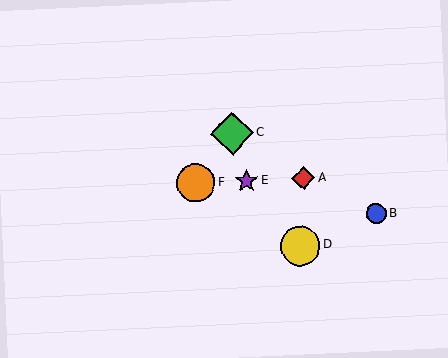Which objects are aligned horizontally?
Objects A, E, F are aligned horizontally.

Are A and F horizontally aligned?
Yes, both are at y≈178.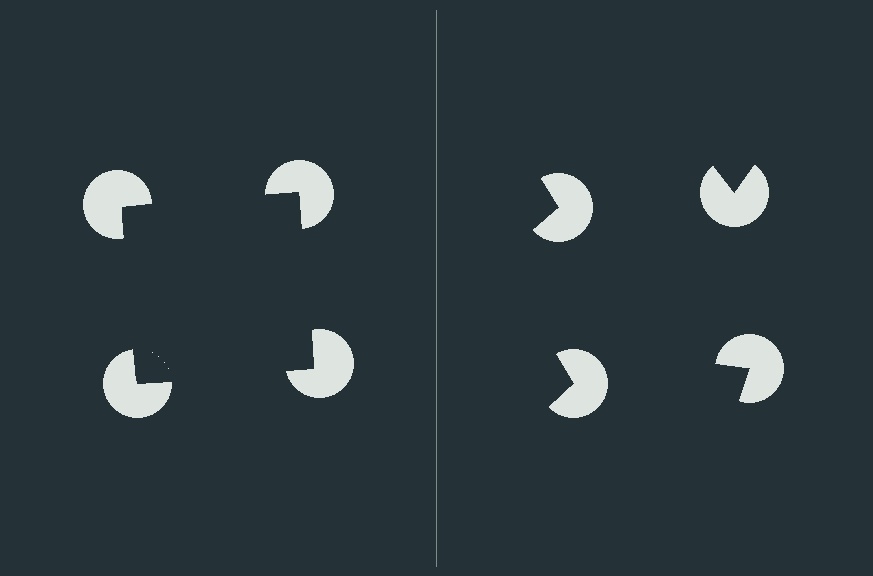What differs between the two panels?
The pac-man discs are positioned identically on both sides; only the wedge orientations differ. On the left they align to a square; on the right they are misaligned.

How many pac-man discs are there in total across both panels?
8 — 4 on each side.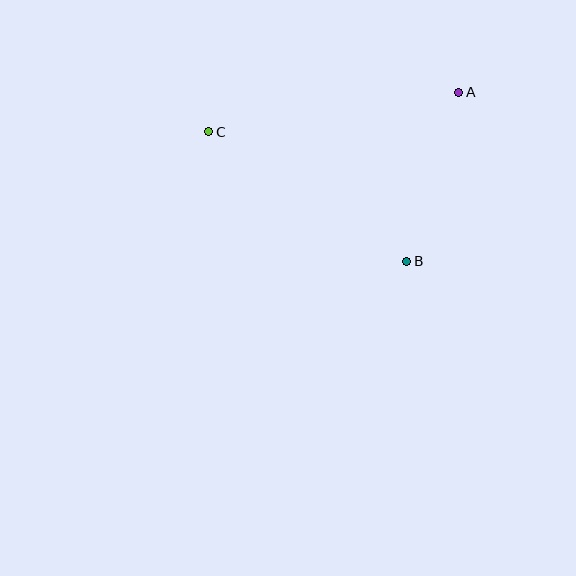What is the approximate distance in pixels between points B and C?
The distance between B and C is approximately 237 pixels.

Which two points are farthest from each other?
Points A and C are farthest from each other.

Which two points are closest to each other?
Points A and B are closest to each other.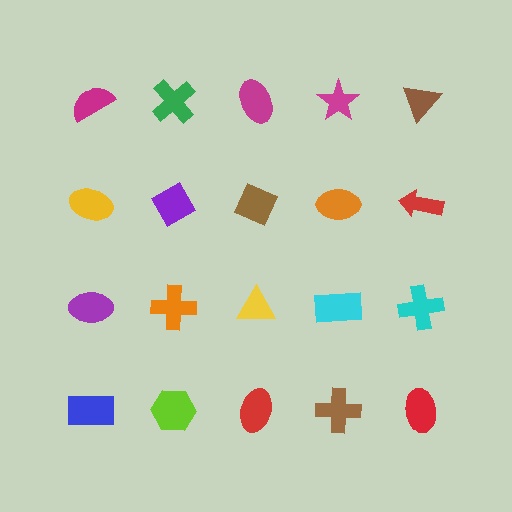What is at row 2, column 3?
A brown diamond.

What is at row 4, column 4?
A brown cross.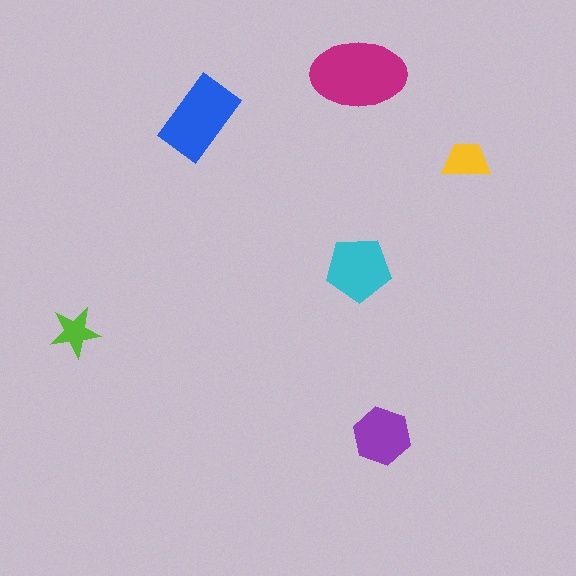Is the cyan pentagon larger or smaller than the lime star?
Larger.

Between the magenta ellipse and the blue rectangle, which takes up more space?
The magenta ellipse.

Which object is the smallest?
The lime star.